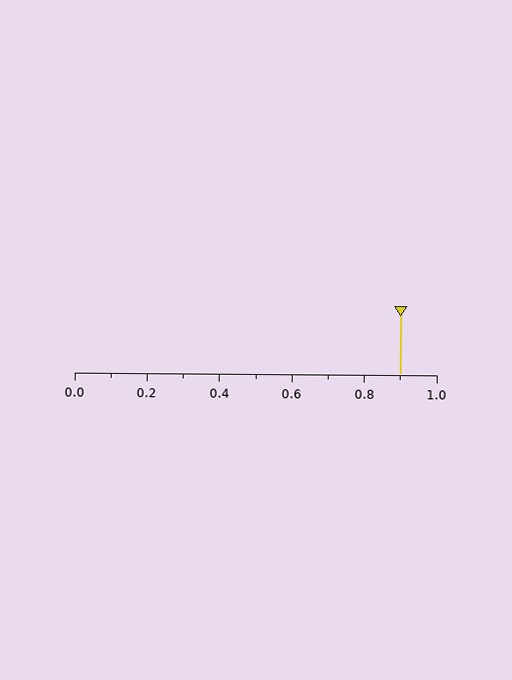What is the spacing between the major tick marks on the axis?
The major ticks are spaced 0.2 apart.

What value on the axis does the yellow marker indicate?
The marker indicates approximately 0.9.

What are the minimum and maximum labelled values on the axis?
The axis runs from 0.0 to 1.0.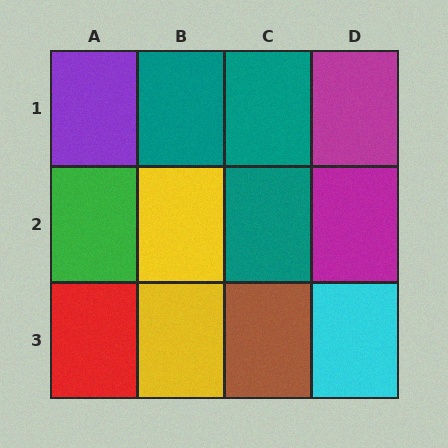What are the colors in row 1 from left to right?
Purple, teal, teal, magenta.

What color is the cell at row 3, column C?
Brown.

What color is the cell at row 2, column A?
Green.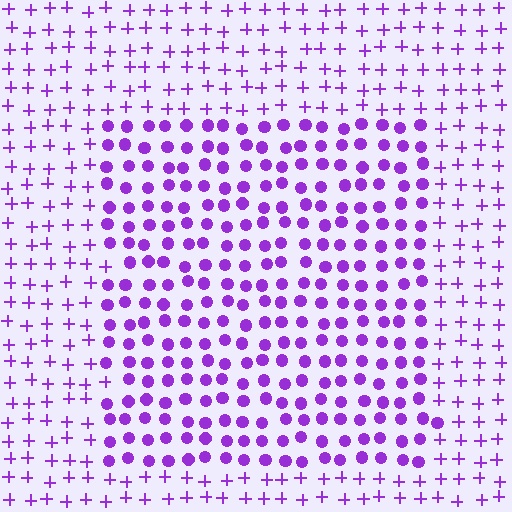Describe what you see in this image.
The image is filled with small purple elements arranged in a uniform grid. A rectangle-shaped region contains circles, while the surrounding area contains plus signs. The boundary is defined purely by the change in element shape.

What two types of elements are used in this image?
The image uses circles inside the rectangle region and plus signs outside it.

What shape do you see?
I see a rectangle.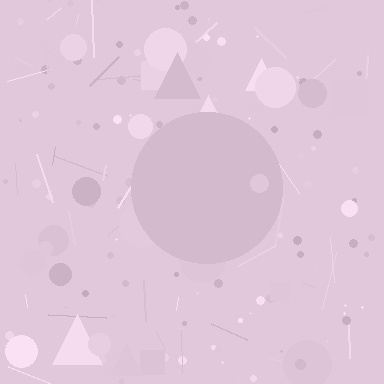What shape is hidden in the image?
A circle is hidden in the image.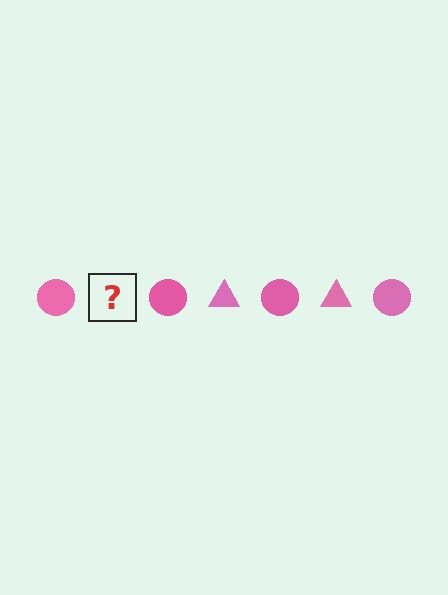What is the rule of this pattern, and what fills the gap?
The rule is that the pattern cycles through circle, triangle shapes in pink. The gap should be filled with a pink triangle.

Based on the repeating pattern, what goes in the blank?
The blank should be a pink triangle.